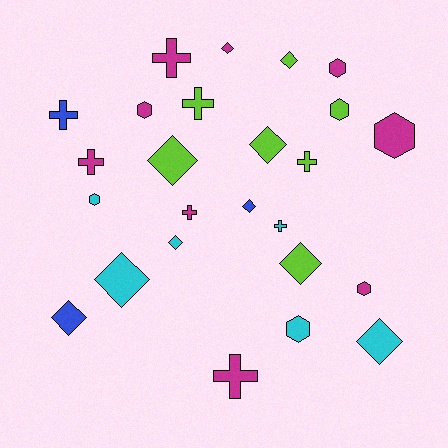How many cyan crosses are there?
There is 1 cyan cross.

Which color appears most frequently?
Magenta, with 9 objects.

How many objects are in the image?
There are 25 objects.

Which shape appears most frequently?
Diamond, with 10 objects.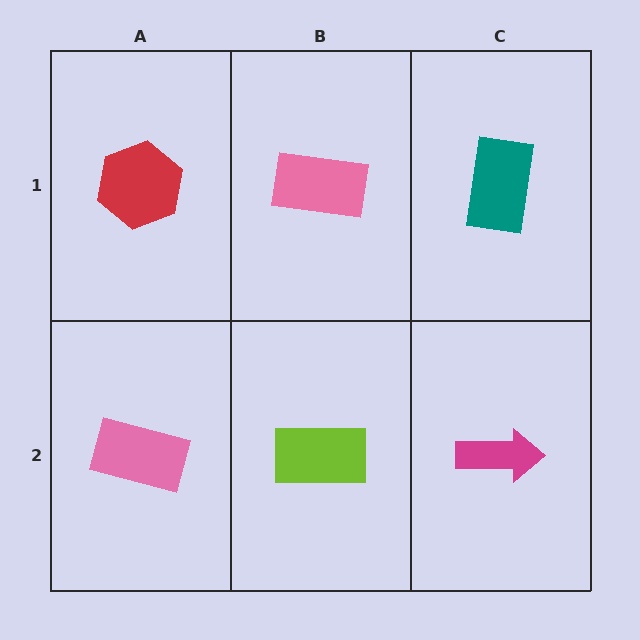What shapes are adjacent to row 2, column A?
A red hexagon (row 1, column A), a lime rectangle (row 2, column B).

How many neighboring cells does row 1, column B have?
3.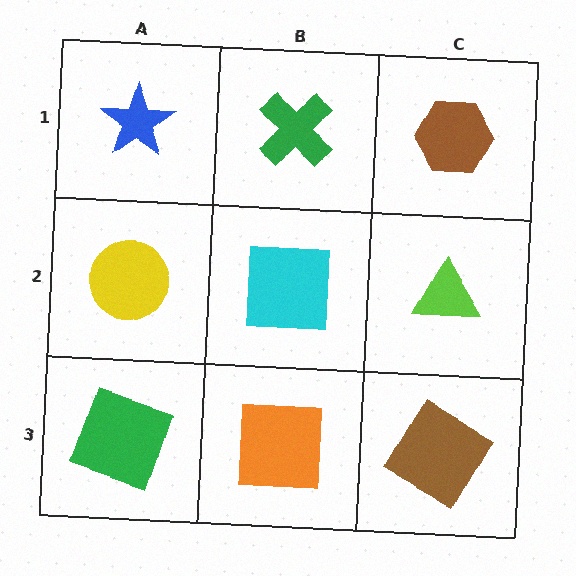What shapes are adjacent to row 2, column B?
A green cross (row 1, column B), an orange square (row 3, column B), a yellow circle (row 2, column A), a lime triangle (row 2, column C).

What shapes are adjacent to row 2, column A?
A blue star (row 1, column A), a green square (row 3, column A), a cyan square (row 2, column B).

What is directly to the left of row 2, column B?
A yellow circle.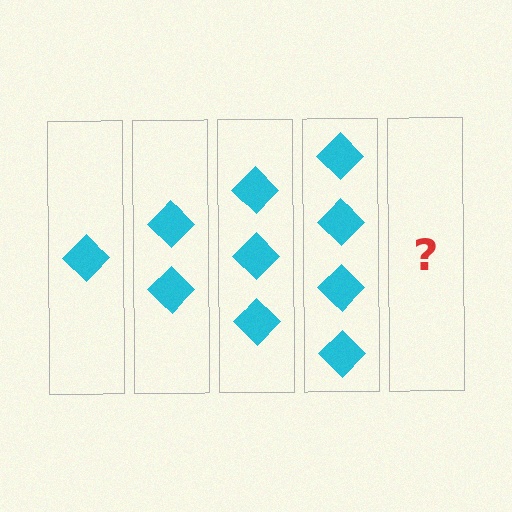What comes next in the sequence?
The next element should be 5 diamonds.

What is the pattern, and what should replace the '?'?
The pattern is that each step adds one more diamond. The '?' should be 5 diamonds.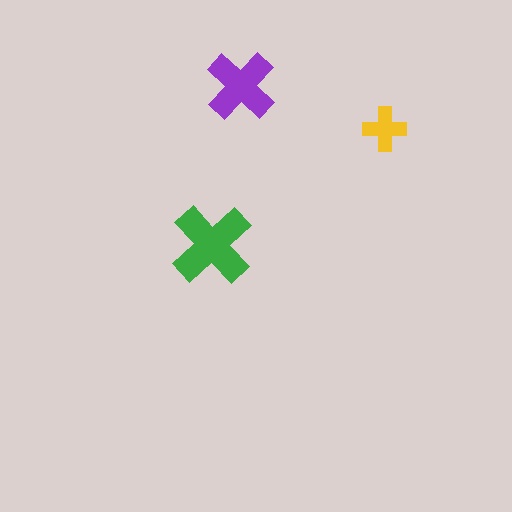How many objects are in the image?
There are 3 objects in the image.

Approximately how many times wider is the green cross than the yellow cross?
About 2 times wider.